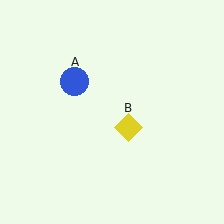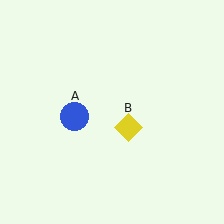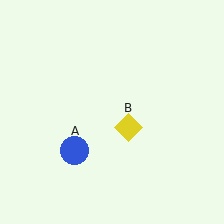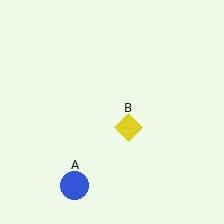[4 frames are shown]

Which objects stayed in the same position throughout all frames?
Yellow diamond (object B) remained stationary.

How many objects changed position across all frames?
1 object changed position: blue circle (object A).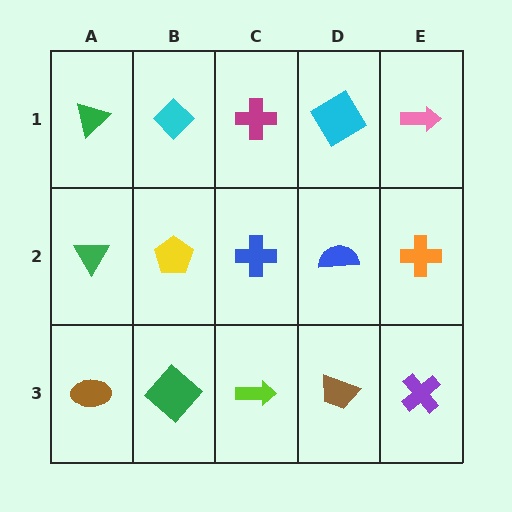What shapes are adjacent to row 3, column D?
A blue semicircle (row 2, column D), a lime arrow (row 3, column C), a purple cross (row 3, column E).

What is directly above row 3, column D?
A blue semicircle.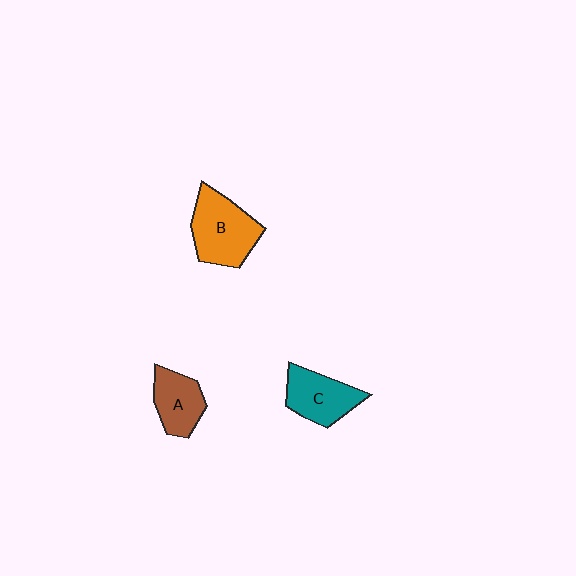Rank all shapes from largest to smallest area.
From largest to smallest: B (orange), C (teal), A (brown).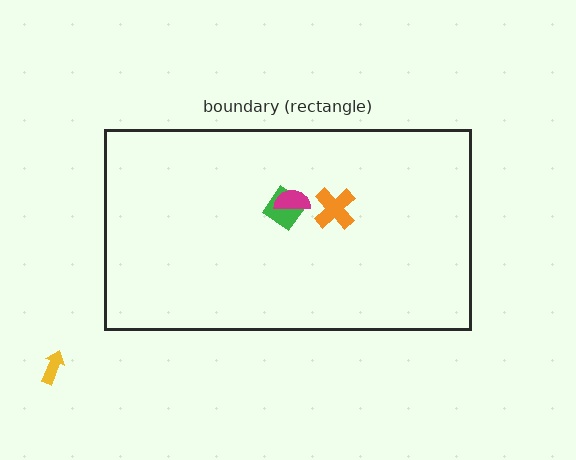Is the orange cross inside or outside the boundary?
Inside.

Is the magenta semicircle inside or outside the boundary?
Inside.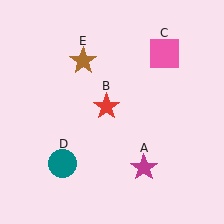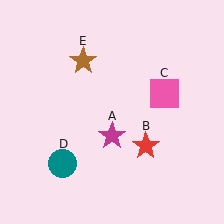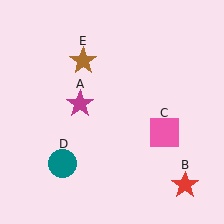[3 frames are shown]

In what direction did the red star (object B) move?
The red star (object B) moved down and to the right.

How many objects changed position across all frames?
3 objects changed position: magenta star (object A), red star (object B), pink square (object C).